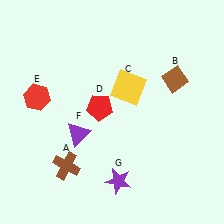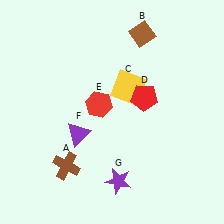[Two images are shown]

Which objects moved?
The objects that moved are: the brown diamond (B), the red pentagon (D), the red hexagon (E).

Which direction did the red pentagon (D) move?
The red pentagon (D) moved right.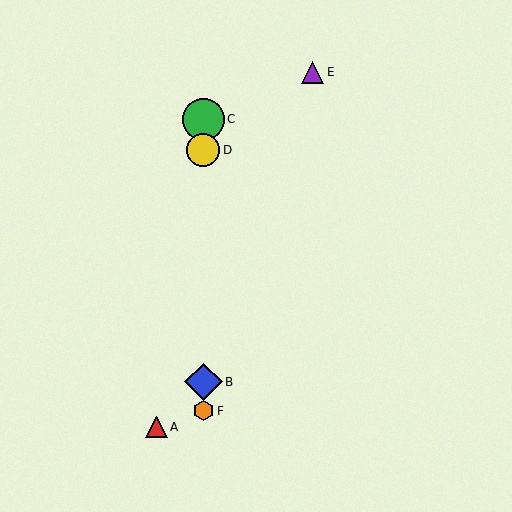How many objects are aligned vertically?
4 objects (B, C, D, F) are aligned vertically.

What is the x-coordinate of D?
Object D is at x≈203.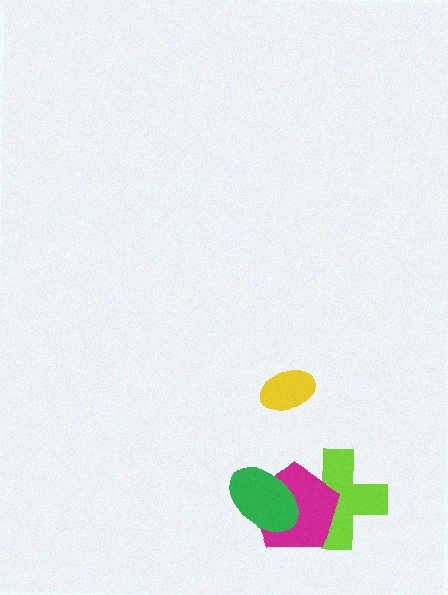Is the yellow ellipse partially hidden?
No, no other shape covers it.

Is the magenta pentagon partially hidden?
Yes, it is partially covered by another shape.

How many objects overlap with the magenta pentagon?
2 objects overlap with the magenta pentagon.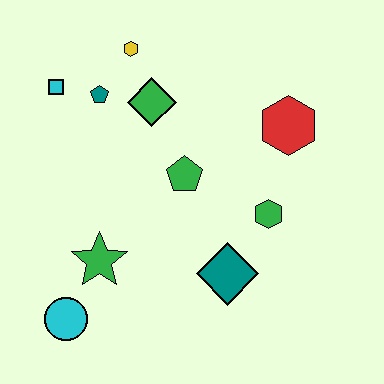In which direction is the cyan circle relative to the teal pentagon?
The cyan circle is below the teal pentagon.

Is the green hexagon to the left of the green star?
No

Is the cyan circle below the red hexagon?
Yes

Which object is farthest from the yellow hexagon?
The cyan circle is farthest from the yellow hexagon.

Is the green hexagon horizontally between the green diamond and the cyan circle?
No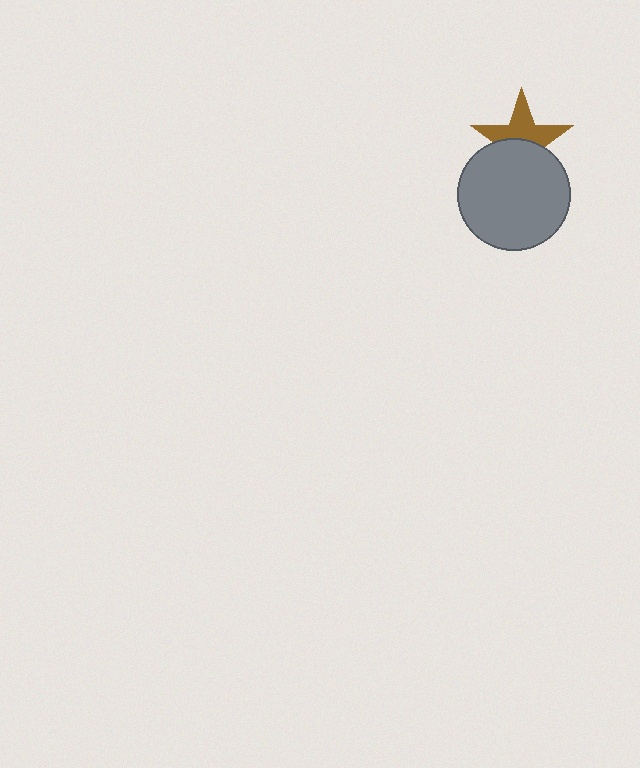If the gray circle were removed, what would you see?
You would see the complete brown star.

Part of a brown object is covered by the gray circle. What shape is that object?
It is a star.